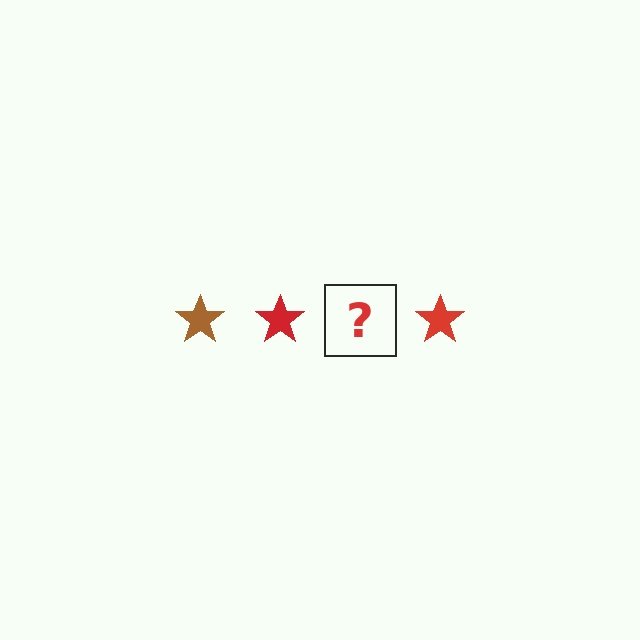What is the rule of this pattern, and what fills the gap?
The rule is that the pattern cycles through brown, red stars. The gap should be filled with a brown star.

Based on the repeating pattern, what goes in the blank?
The blank should be a brown star.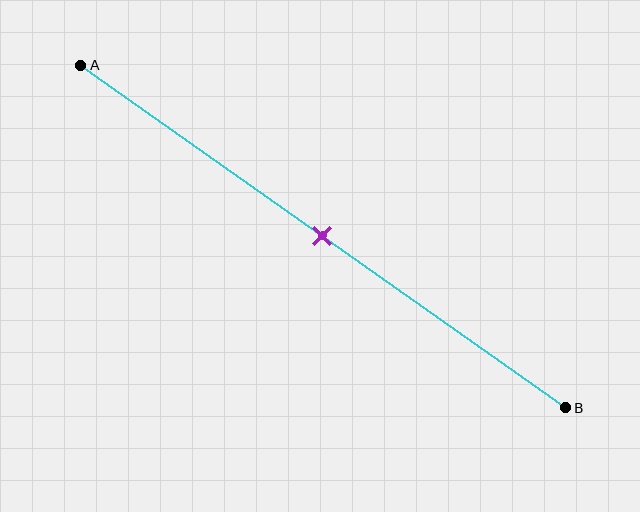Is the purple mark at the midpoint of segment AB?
Yes, the mark is approximately at the midpoint.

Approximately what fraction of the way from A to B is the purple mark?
The purple mark is approximately 50% of the way from A to B.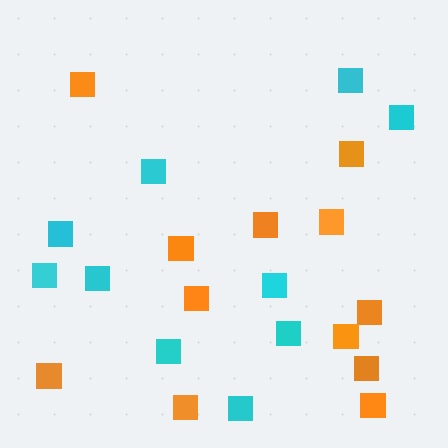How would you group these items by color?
There are 2 groups: one group of orange squares (12) and one group of cyan squares (10).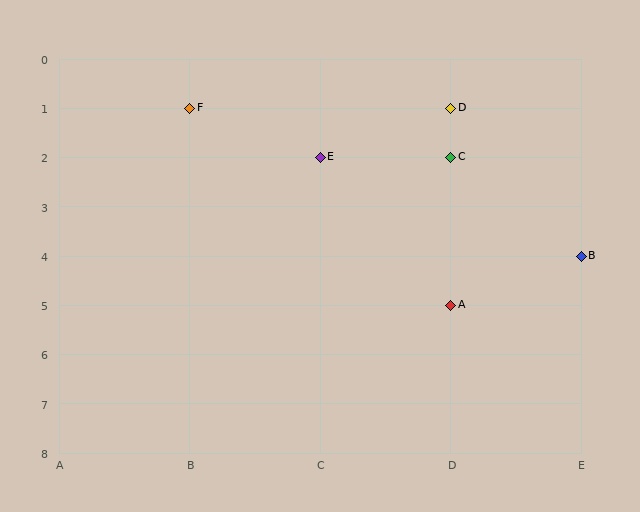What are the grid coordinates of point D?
Point D is at grid coordinates (D, 1).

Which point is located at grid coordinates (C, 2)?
Point E is at (C, 2).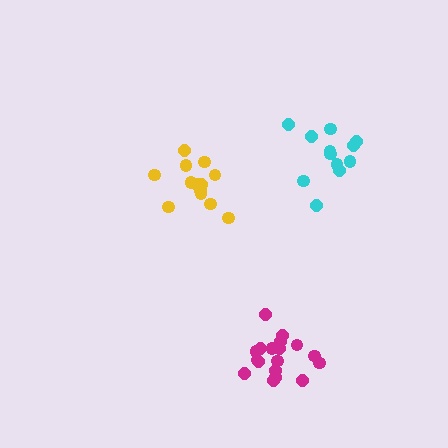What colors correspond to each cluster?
The clusters are colored: magenta, cyan, yellow.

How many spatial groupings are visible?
There are 3 spatial groupings.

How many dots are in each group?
Group 1: 18 dots, Group 2: 12 dots, Group 3: 13 dots (43 total).